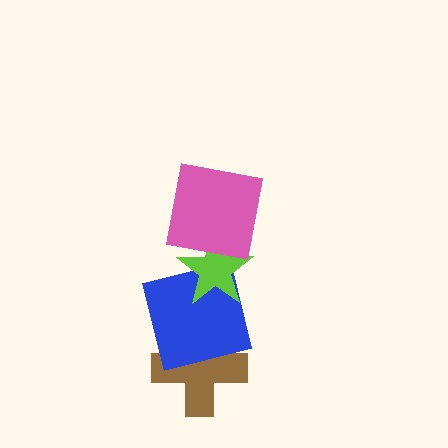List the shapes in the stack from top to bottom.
From top to bottom: the pink square, the lime star, the blue square, the brown cross.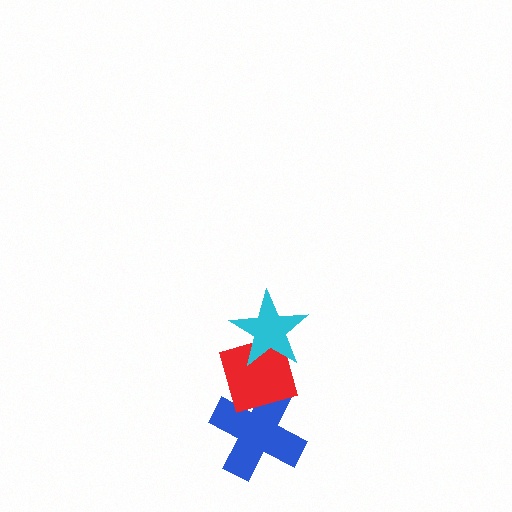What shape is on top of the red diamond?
The cyan star is on top of the red diamond.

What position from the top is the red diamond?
The red diamond is 2nd from the top.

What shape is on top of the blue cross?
The red diamond is on top of the blue cross.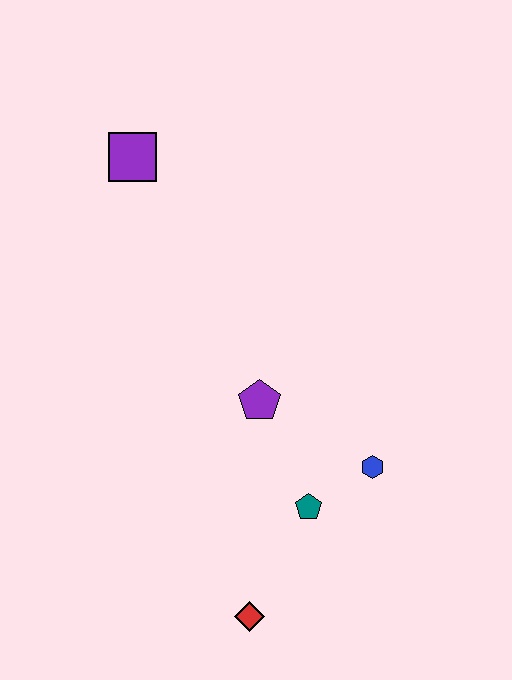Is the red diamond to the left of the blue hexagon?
Yes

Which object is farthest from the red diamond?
The purple square is farthest from the red diamond.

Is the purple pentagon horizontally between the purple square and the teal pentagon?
Yes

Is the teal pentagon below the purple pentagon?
Yes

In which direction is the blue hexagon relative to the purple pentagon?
The blue hexagon is to the right of the purple pentagon.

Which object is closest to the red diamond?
The teal pentagon is closest to the red diamond.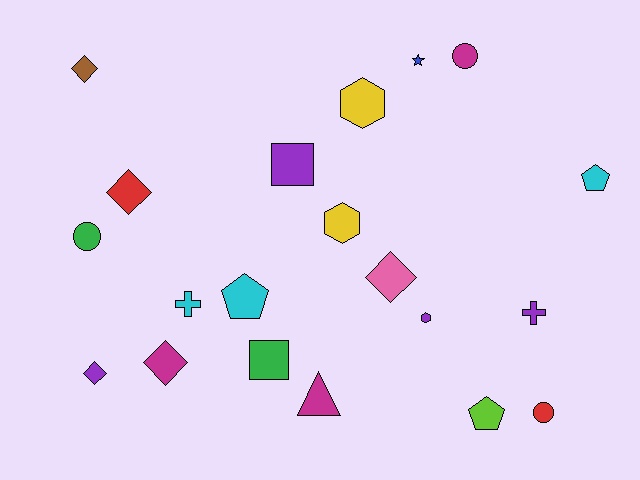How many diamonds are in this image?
There are 5 diamonds.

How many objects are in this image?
There are 20 objects.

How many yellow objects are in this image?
There are 2 yellow objects.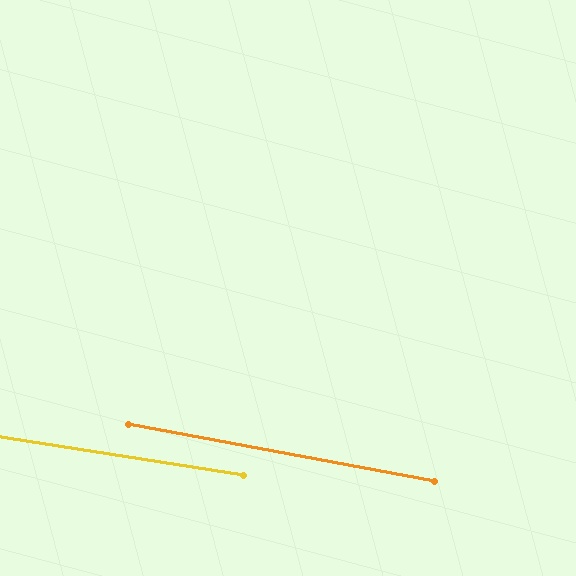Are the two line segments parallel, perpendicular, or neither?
Parallel — their directions differ by only 1.5°.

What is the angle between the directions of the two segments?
Approximately 2 degrees.